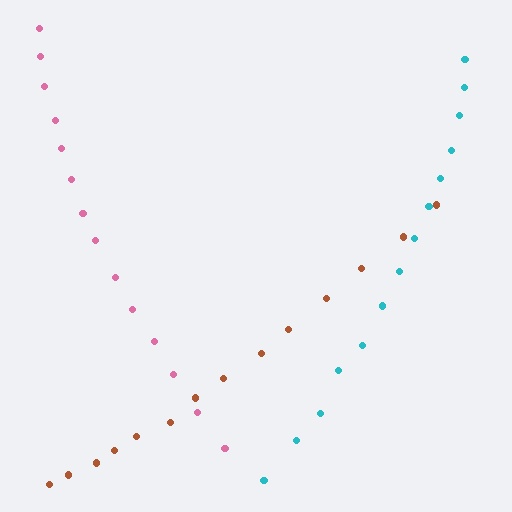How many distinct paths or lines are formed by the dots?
There are 3 distinct paths.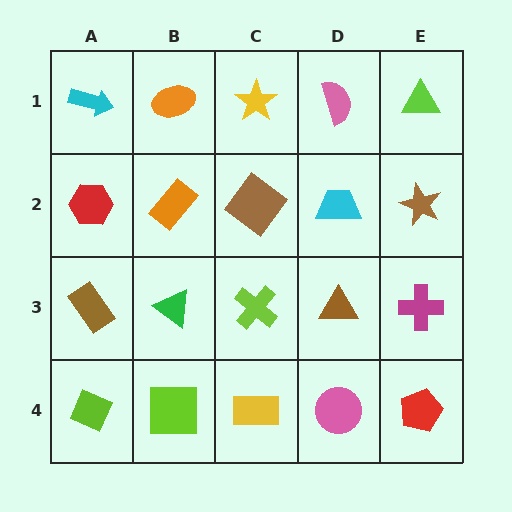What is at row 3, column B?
A green triangle.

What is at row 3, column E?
A magenta cross.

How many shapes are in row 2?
5 shapes.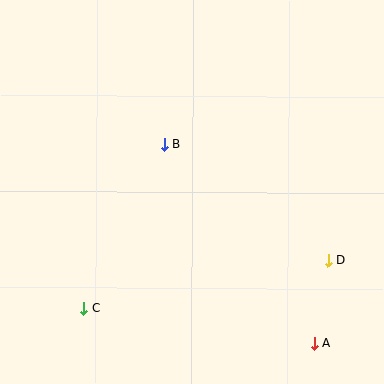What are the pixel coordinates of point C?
Point C is at (84, 309).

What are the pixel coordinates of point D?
Point D is at (328, 260).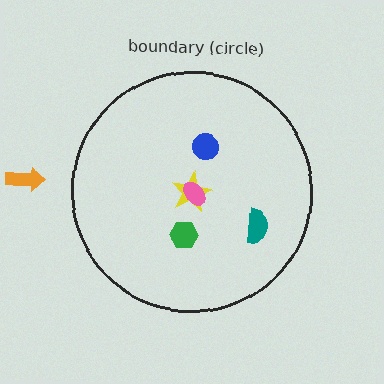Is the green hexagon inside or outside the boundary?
Inside.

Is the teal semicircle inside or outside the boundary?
Inside.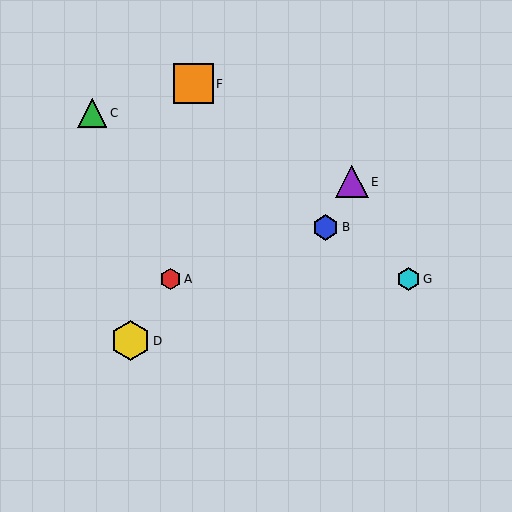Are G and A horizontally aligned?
Yes, both are at y≈279.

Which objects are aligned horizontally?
Objects A, G are aligned horizontally.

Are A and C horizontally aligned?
No, A is at y≈279 and C is at y≈113.